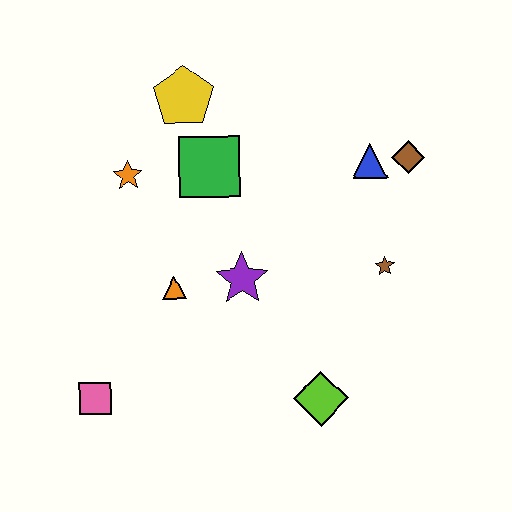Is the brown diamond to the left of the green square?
No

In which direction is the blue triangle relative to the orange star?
The blue triangle is to the right of the orange star.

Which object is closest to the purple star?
The orange triangle is closest to the purple star.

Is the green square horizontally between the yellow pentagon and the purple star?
Yes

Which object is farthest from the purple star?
The brown diamond is farthest from the purple star.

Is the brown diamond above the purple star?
Yes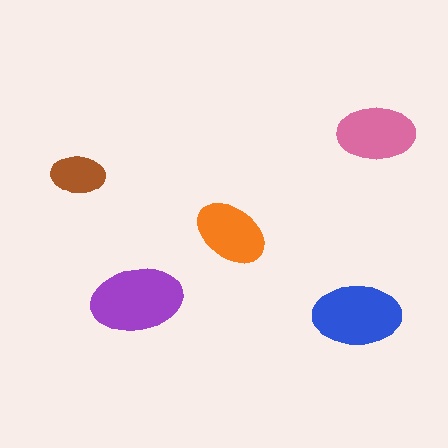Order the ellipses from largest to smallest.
the purple one, the blue one, the pink one, the orange one, the brown one.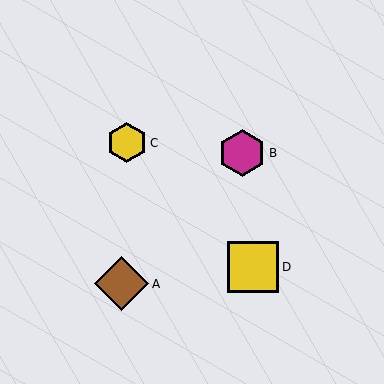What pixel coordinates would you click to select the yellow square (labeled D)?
Click at (253, 267) to select the yellow square D.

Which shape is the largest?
The brown diamond (labeled A) is the largest.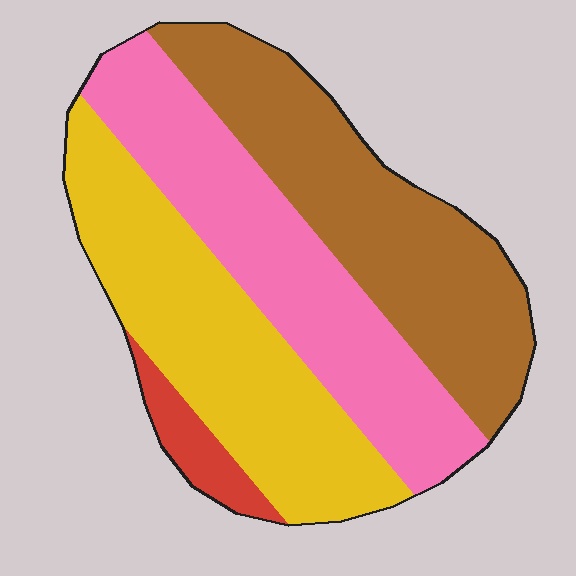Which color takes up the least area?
Red, at roughly 5%.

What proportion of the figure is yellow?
Yellow covers about 30% of the figure.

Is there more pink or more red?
Pink.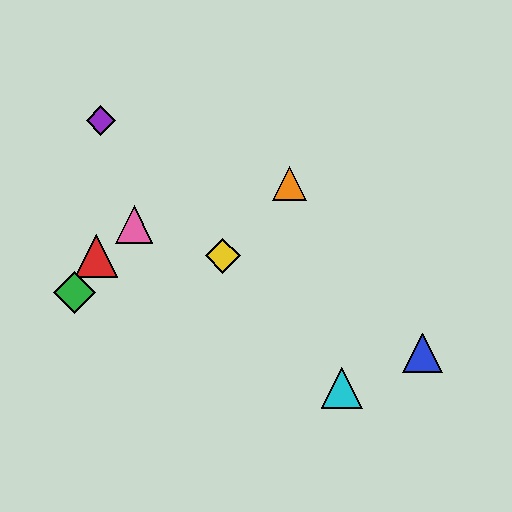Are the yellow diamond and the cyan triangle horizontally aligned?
No, the yellow diamond is at y≈256 and the cyan triangle is at y≈388.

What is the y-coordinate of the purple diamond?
The purple diamond is at y≈120.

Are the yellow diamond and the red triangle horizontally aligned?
Yes, both are at y≈256.